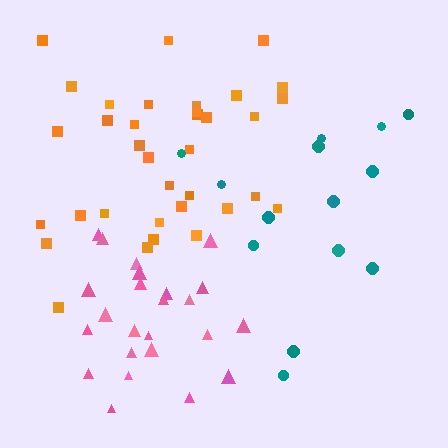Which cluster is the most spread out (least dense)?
Teal.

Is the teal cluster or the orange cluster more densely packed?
Orange.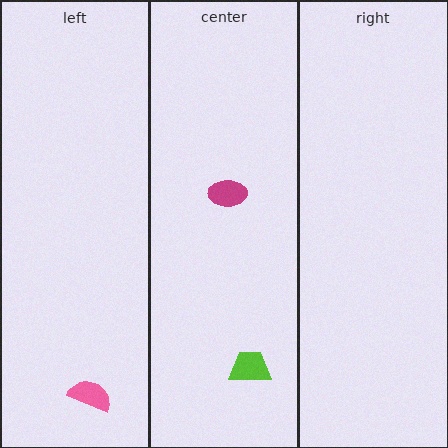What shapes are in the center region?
The magenta ellipse, the lime trapezoid.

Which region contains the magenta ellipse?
The center region.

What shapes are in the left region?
The pink semicircle.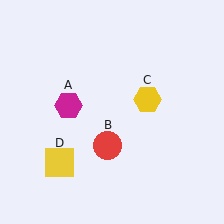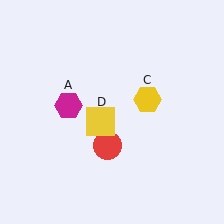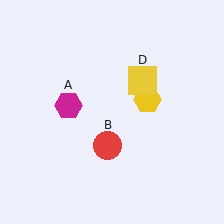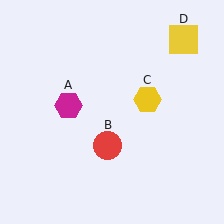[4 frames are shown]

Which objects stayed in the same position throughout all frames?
Magenta hexagon (object A) and red circle (object B) and yellow hexagon (object C) remained stationary.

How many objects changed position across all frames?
1 object changed position: yellow square (object D).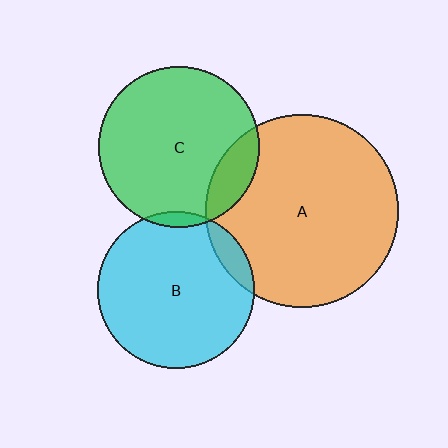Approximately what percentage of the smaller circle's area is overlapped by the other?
Approximately 10%.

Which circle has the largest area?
Circle A (orange).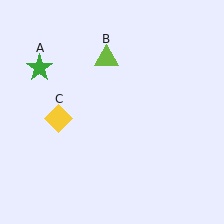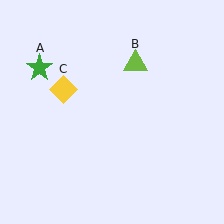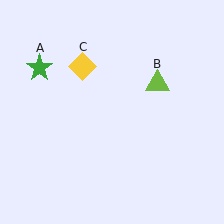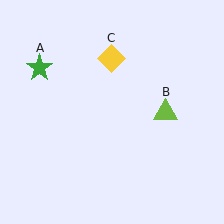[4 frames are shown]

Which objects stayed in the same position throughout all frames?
Green star (object A) remained stationary.